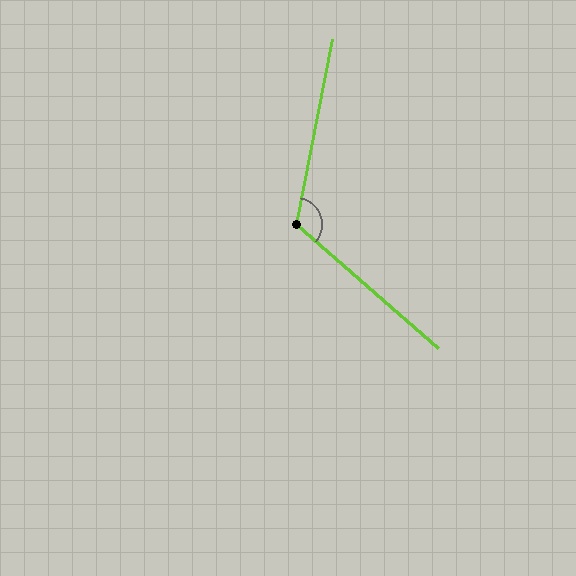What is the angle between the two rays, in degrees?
Approximately 120 degrees.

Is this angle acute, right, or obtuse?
It is obtuse.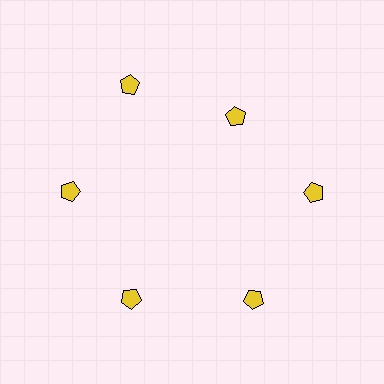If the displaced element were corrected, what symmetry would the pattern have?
It would have 6-fold rotational symmetry — the pattern would map onto itself every 60 degrees.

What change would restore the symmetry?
The symmetry would be restored by moving it outward, back onto the ring so that all 6 pentagons sit at equal angles and equal distance from the center.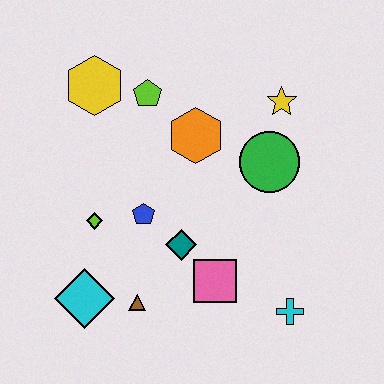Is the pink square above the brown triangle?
Yes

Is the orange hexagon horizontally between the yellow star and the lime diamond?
Yes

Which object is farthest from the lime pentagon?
The cyan cross is farthest from the lime pentagon.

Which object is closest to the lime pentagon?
The yellow hexagon is closest to the lime pentagon.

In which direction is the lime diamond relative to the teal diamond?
The lime diamond is to the left of the teal diamond.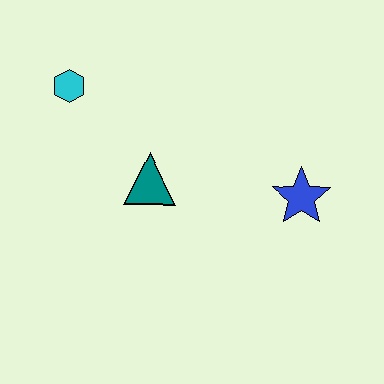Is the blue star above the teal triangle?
No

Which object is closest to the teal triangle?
The cyan hexagon is closest to the teal triangle.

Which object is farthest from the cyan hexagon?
The blue star is farthest from the cyan hexagon.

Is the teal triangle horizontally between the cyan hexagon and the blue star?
Yes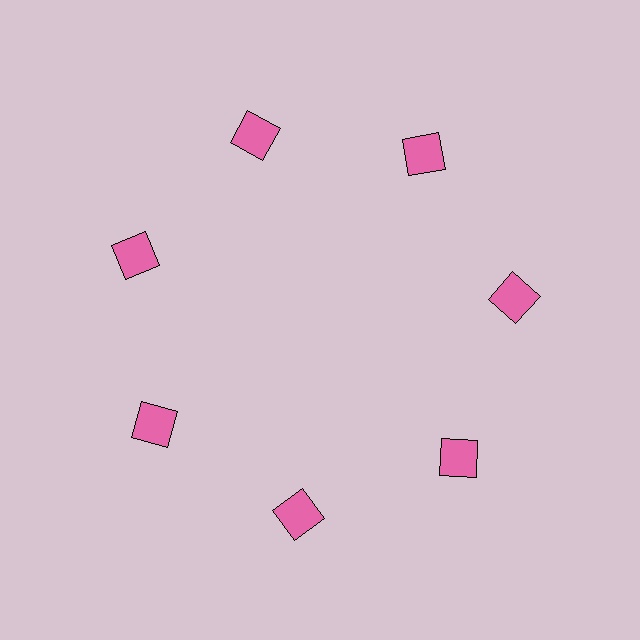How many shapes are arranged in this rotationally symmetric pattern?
There are 7 shapes, arranged in 7 groups of 1.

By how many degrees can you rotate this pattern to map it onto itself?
The pattern maps onto itself every 51 degrees of rotation.